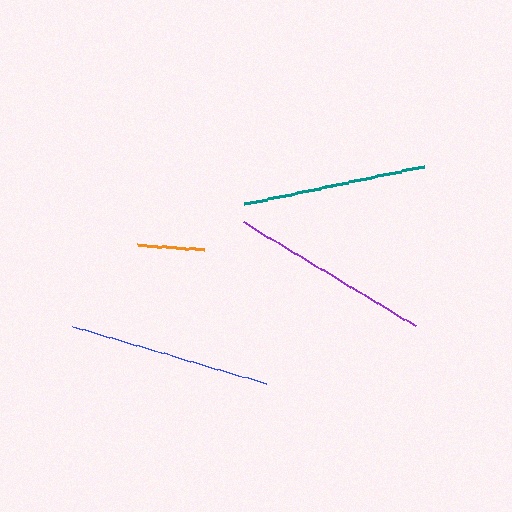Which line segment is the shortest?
The orange line is the shortest at approximately 66 pixels.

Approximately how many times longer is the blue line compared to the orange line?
The blue line is approximately 3.0 times the length of the orange line.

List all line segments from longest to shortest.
From longest to shortest: purple, blue, teal, orange.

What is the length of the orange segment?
The orange segment is approximately 66 pixels long.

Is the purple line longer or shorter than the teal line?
The purple line is longer than the teal line.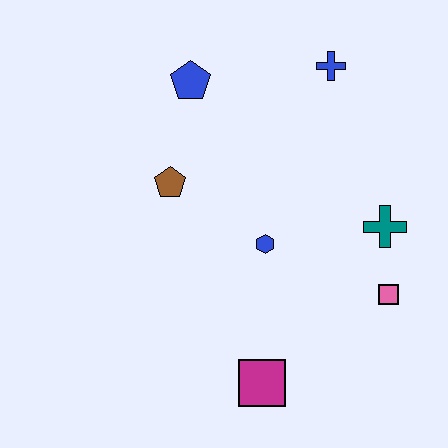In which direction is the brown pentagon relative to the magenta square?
The brown pentagon is above the magenta square.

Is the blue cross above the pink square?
Yes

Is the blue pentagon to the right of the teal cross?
No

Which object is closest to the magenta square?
The blue hexagon is closest to the magenta square.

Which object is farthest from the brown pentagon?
The pink square is farthest from the brown pentagon.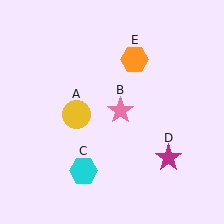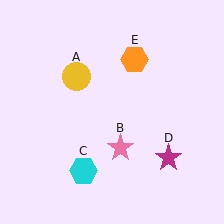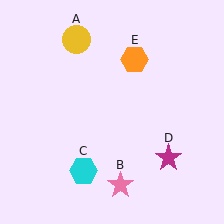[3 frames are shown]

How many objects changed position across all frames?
2 objects changed position: yellow circle (object A), pink star (object B).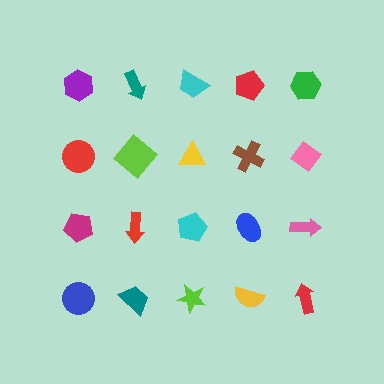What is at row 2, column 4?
A brown cross.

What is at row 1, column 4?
A red pentagon.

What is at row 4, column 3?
A lime star.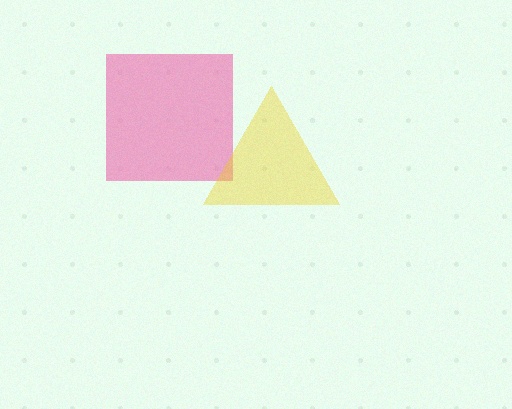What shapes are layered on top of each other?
The layered shapes are: a pink square, a yellow triangle.